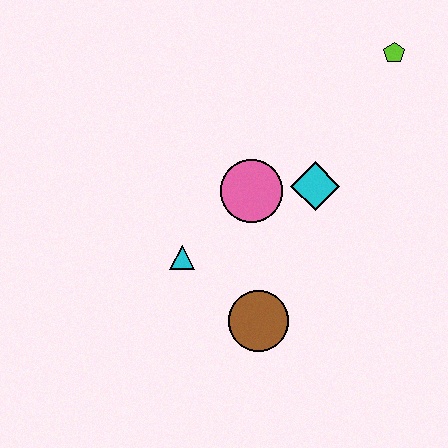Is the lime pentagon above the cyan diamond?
Yes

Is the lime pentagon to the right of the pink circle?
Yes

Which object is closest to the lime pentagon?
The cyan diamond is closest to the lime pentagon.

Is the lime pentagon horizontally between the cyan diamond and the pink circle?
No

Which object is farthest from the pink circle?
The lime pentagon is farthest from the pink circle.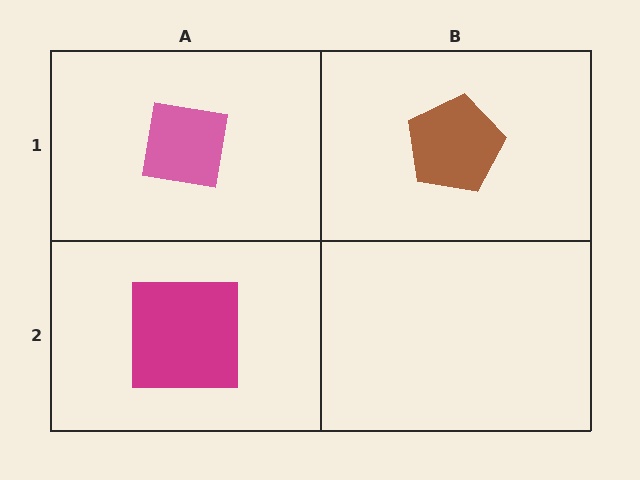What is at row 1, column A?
A pink square.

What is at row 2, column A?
A magenta square.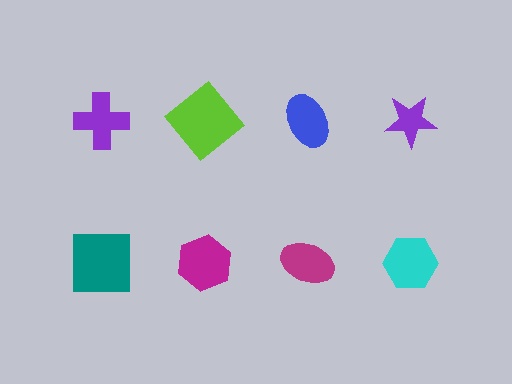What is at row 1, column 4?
A purple star.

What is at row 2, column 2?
A magenta hexagon.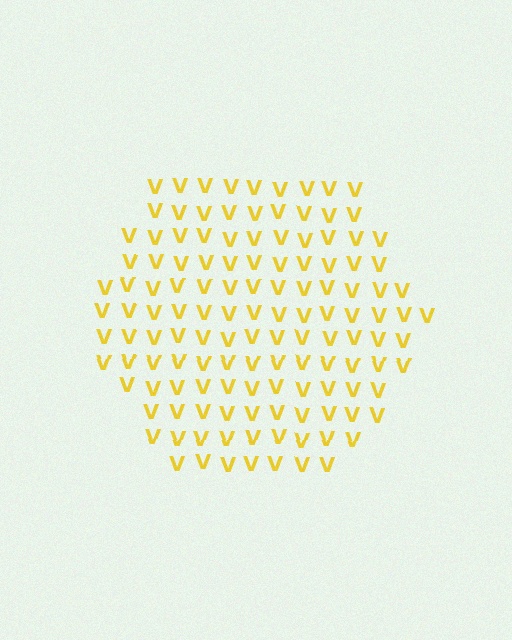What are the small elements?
The small elements are letter V's.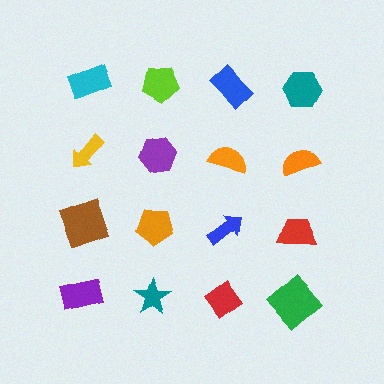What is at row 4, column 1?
A purple rectangle.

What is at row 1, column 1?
A cyan rectangle.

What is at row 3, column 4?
A red trapezoid.